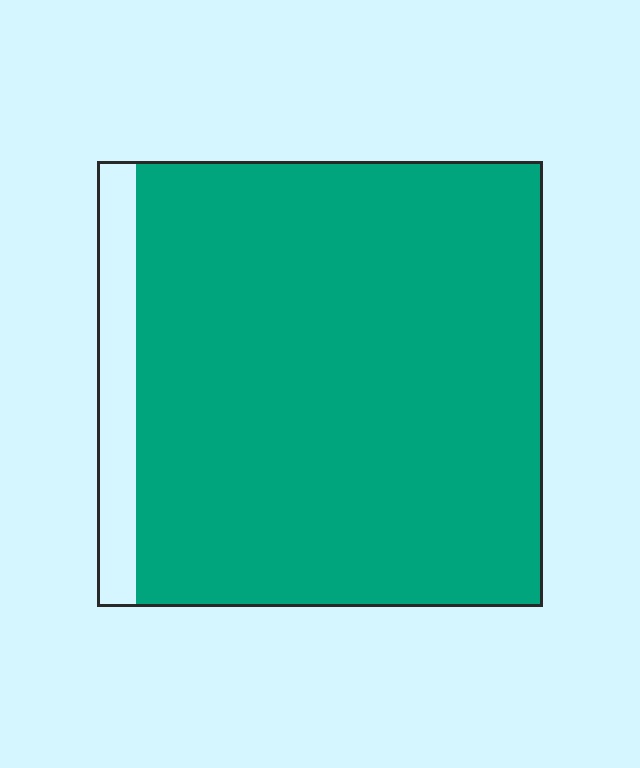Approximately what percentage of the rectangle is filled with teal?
Approximately 90%.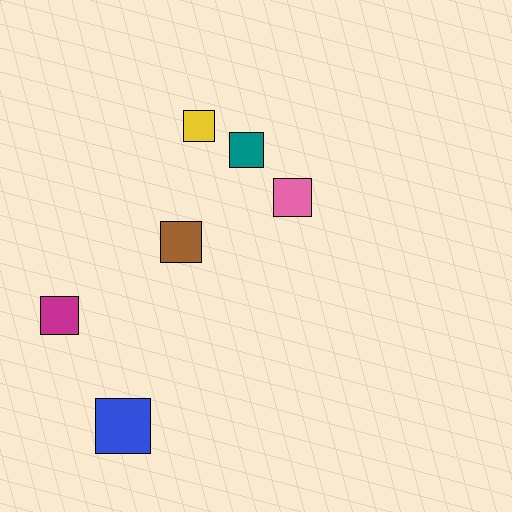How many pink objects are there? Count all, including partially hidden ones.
There is 1 pink object.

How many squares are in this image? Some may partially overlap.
There are 6 squares.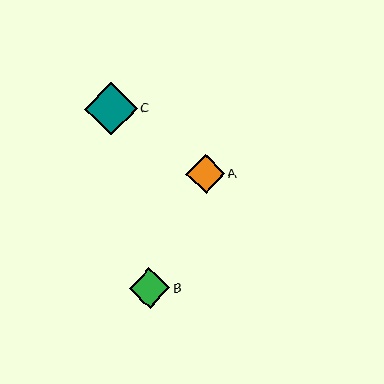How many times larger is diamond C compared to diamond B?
Diamond C is approximately 1.3 times the size of diamond B.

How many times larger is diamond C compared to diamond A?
Diamond C is approximately 1.4 times the size of diamond A.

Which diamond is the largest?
Diamond C is the largest with a size of approximately 53 pixels.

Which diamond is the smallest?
Diamond A is the smallest with a size of approximately 38 pixels.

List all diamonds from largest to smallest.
From largest to smallest: C, B, A.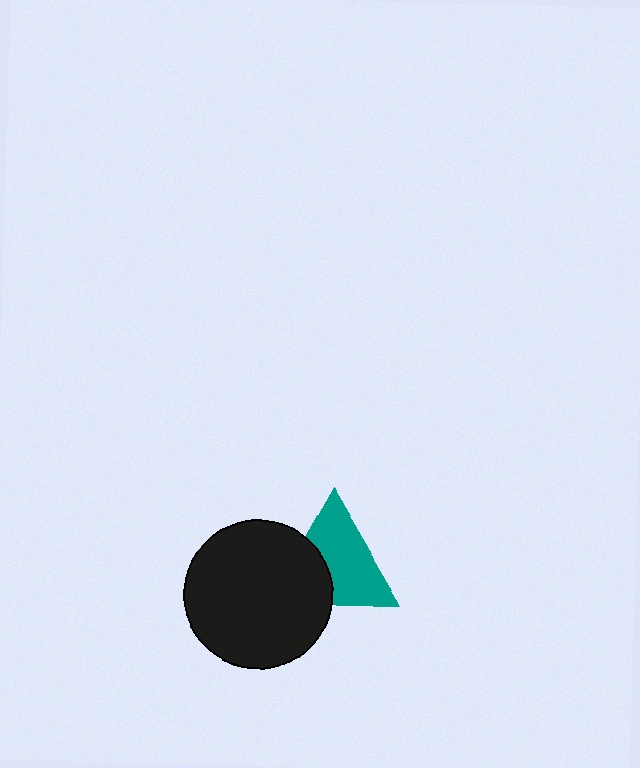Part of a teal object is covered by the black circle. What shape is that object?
It is a triangle.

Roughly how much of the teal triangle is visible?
About half of it is visible (roughly 64%).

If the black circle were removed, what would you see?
You would see the complete teal triangle.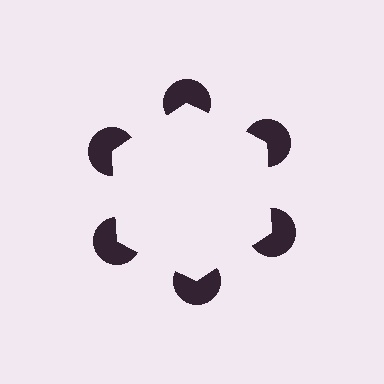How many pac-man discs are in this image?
There are 6 — one at each vertex of the illusory hexagon.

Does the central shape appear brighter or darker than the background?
It typically appears slightly brighter than the background, even though no actual brightness change is drawn.